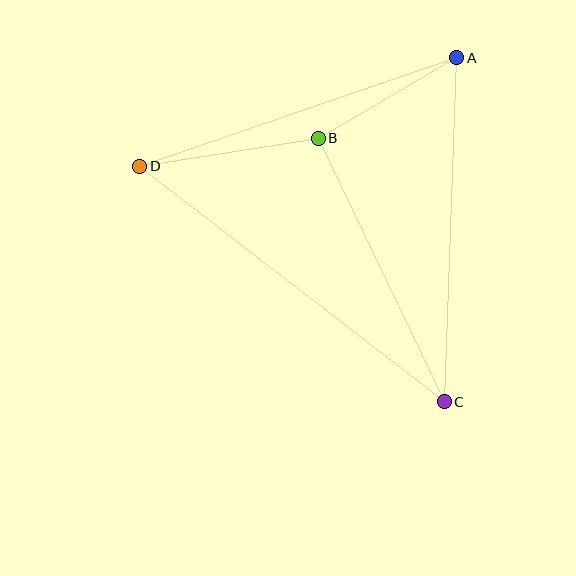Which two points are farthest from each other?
Points C and D are farthest from each other.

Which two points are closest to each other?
Points A and B are closest to each other.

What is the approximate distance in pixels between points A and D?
The distance between A and D is approximately 335 pixels.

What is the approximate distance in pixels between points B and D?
The distance between B and D is approximately 181 pixels.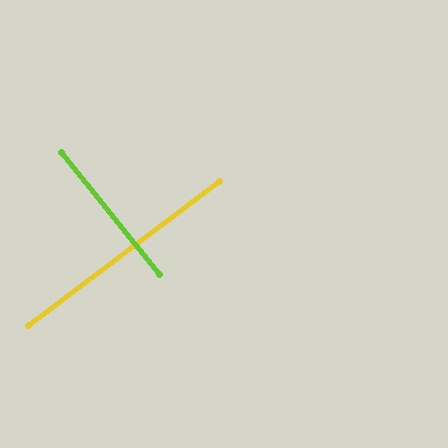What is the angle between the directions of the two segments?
Approximately 88 degrees.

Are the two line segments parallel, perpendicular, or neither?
Perpendicular — they meet at approximately 88°.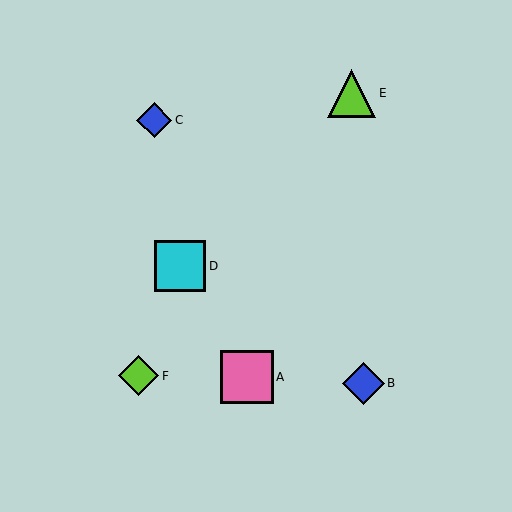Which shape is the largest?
The pink square (labeled A) is the largest.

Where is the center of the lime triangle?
The center of the lime triangle is at (351, 93).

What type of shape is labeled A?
Shape A is a pink square.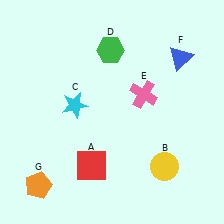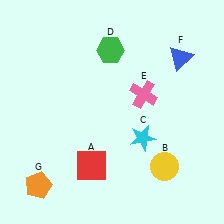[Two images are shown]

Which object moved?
The cyan star (C) moved right.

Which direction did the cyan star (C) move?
The cyan star (C) moved right.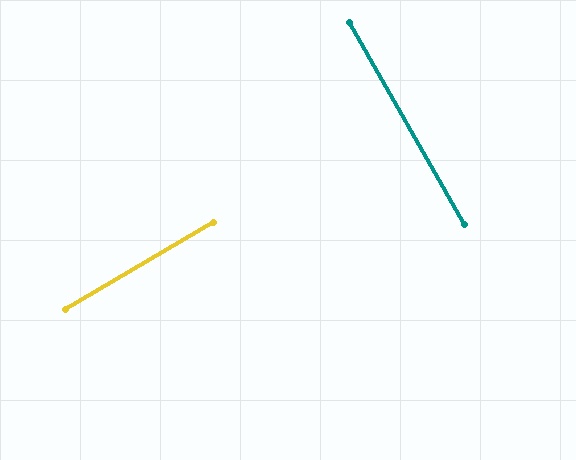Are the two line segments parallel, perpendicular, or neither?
Perpendicular — they meet at approximately 89°.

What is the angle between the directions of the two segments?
Approximately 89 degrees.